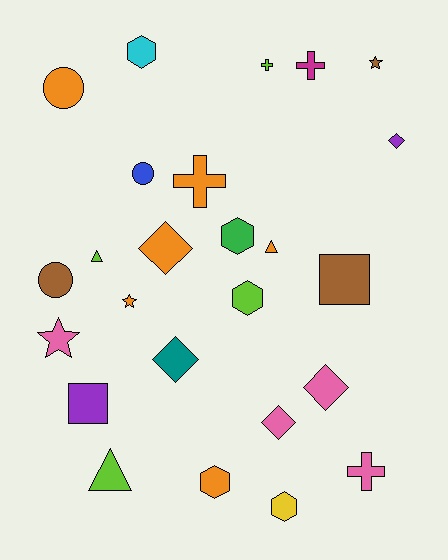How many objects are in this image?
There are 25 objects.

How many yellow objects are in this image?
There is 1 yellow object.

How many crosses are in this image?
There are 4 crosses.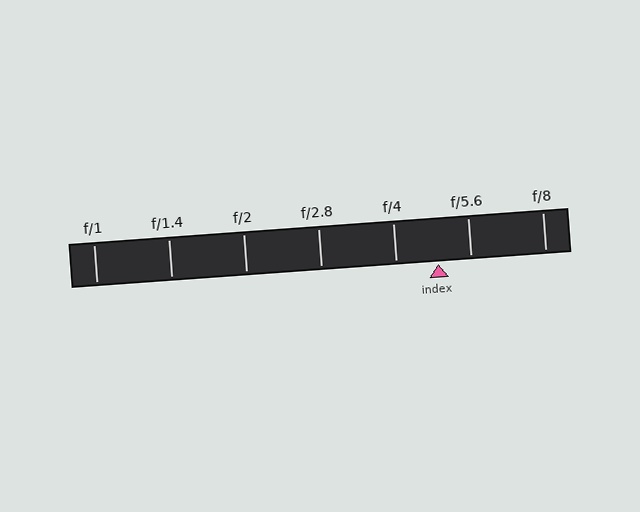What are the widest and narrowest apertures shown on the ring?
The widest aperture shown is f/1 and the narrowest is f/8.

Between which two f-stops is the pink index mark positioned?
The index mark is between f/4 and f/5.6.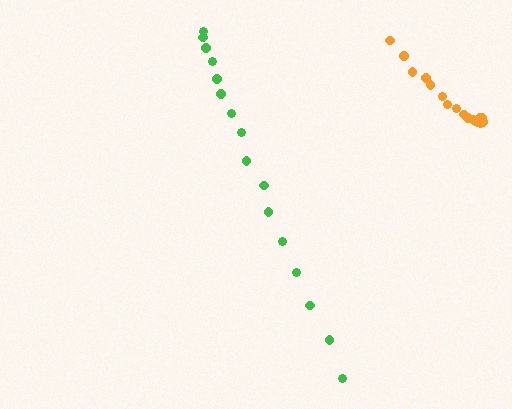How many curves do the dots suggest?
There are 2 distinct paths.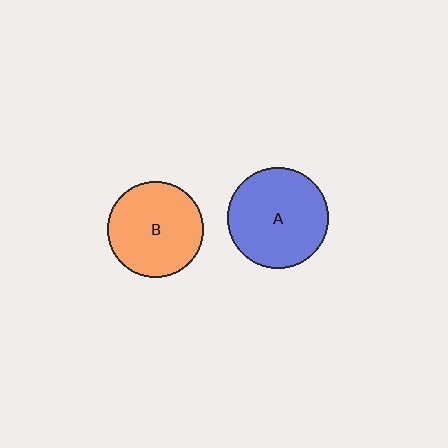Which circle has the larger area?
Circle A (blue).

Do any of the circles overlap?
No, none of the circles overlap.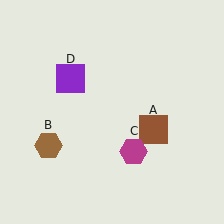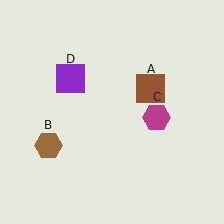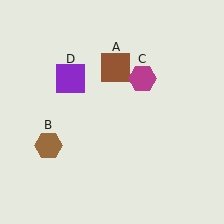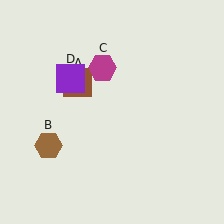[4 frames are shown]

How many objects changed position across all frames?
2 objects changed position: brown square (object A), magenta hexagon (object C).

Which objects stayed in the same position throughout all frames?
Brown hexagon (object B) and purple square (object D) remained stationary.